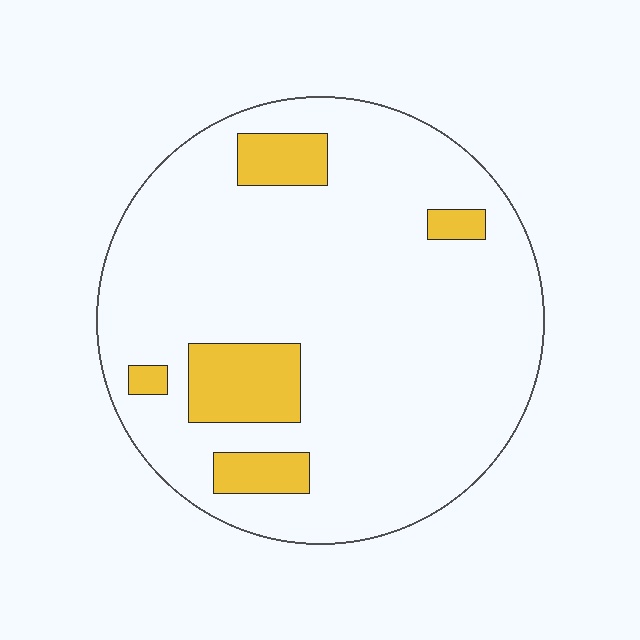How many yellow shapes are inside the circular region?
5.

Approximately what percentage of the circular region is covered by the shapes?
Approximately 15%.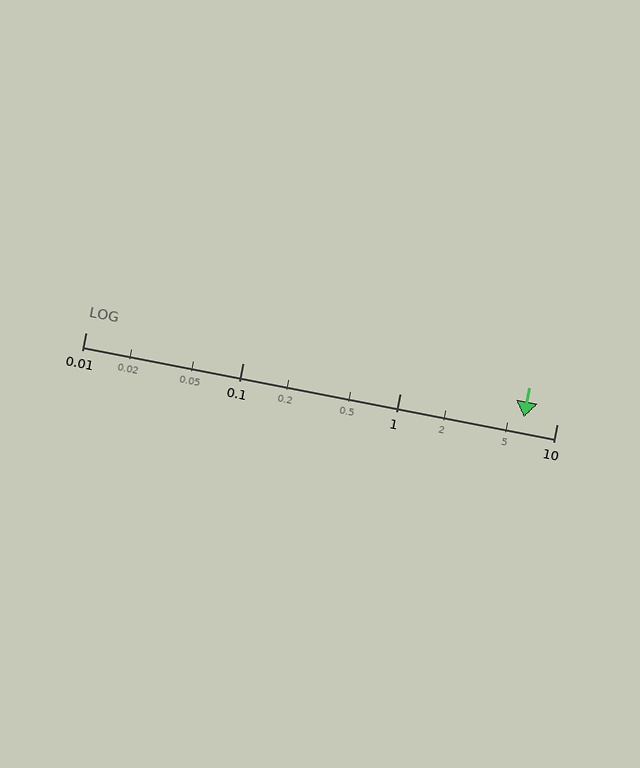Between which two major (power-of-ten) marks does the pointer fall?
The pointer is between 1 and 10.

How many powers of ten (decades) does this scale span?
The scale spans 3 decades, from 0.01 to 10.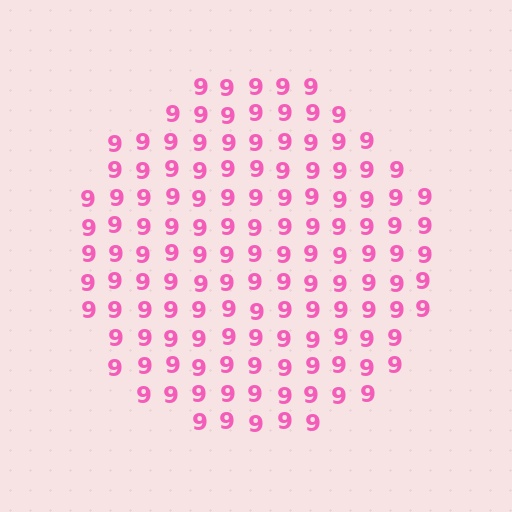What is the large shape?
The large shape is a circle.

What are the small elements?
The small elements are digit 9's.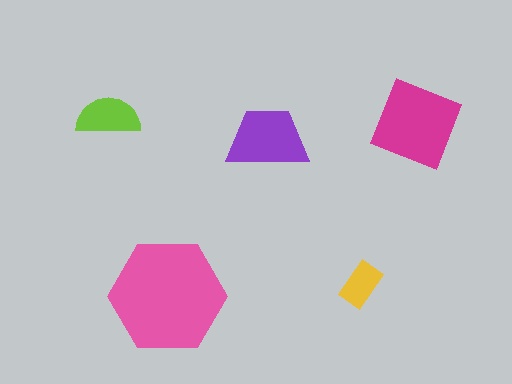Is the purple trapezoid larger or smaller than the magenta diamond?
Smaller.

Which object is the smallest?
The yellow rectangle.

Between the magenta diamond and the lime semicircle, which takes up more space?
The magenta diamond.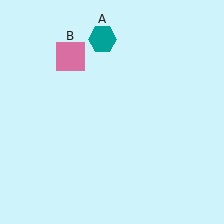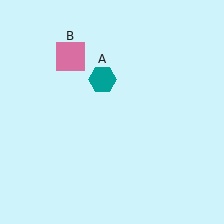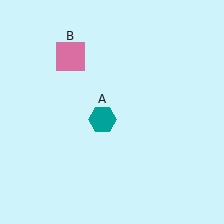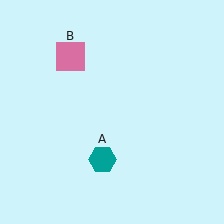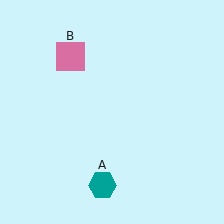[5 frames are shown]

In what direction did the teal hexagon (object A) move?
The teal hexagon (object A) moved down.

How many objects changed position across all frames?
1 object changed position: teal hexagon (object A).